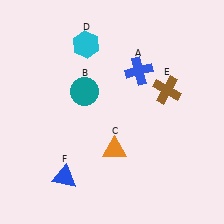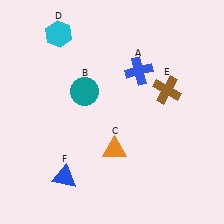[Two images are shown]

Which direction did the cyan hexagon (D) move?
The cyan hexagon (D) moved left.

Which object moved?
The cyan hexagon (D) moved left.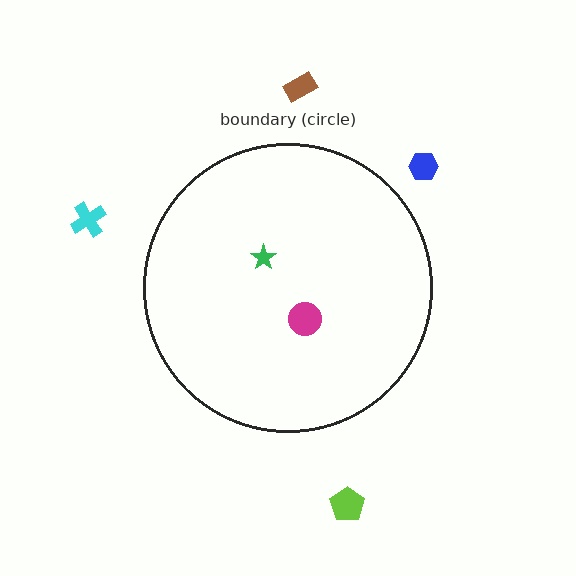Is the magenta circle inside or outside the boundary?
Inside.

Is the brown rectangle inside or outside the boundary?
Outside.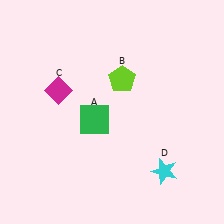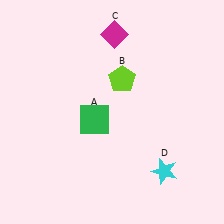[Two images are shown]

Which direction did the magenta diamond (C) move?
The magenta diamond (C) moved up.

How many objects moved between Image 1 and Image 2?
1 object moved between the two images.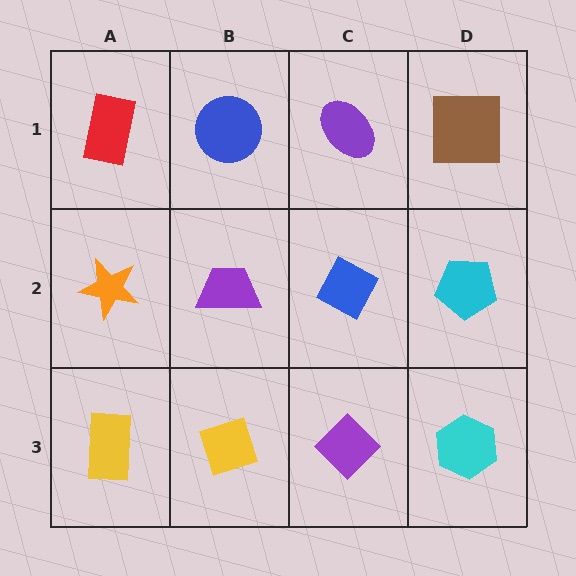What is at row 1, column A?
A red rectangle.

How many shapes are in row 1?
4 shapes.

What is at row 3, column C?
A purple diamond.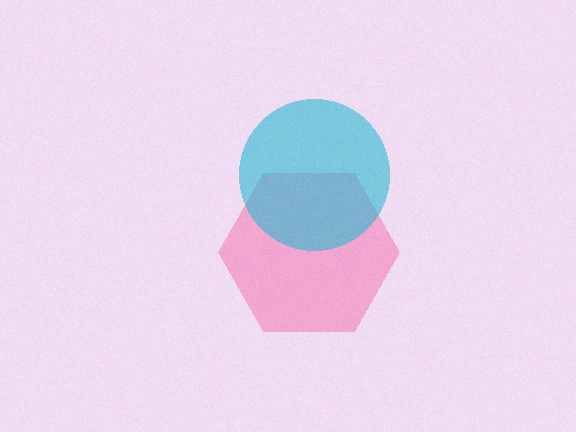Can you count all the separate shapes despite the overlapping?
Yes, there are 2 separate shapes.